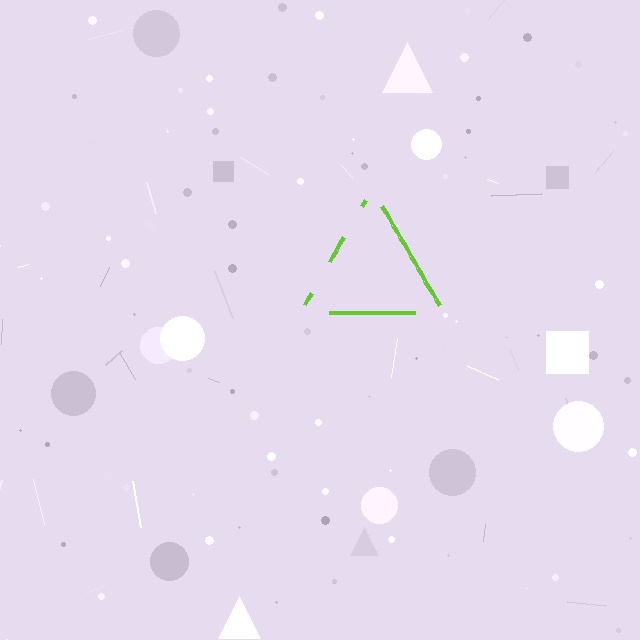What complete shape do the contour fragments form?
The contour fragments form a triangle.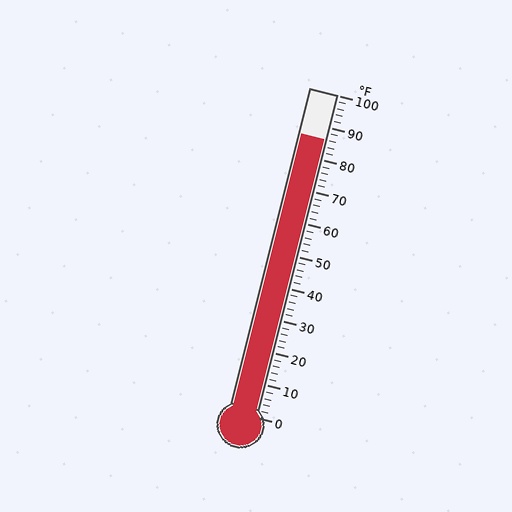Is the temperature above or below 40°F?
The temperature is above 40°F.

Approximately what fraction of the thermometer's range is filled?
The thermometer is filled to approximately 85% of its range.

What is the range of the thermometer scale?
The thermometer scale ranges from 0°F to 100°F.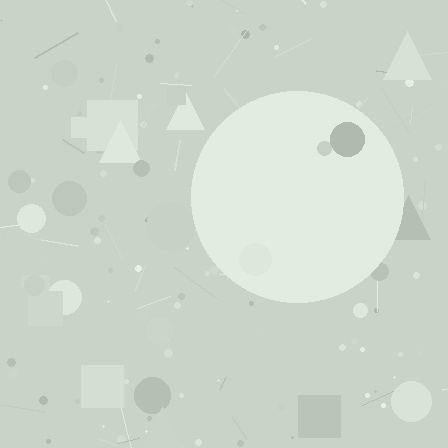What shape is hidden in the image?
A circle is hidden in the image.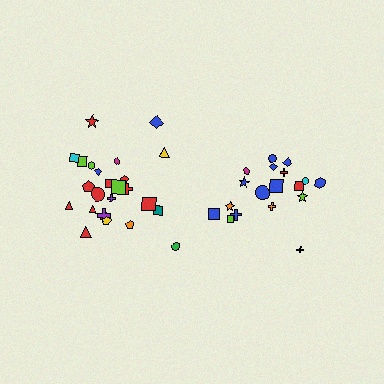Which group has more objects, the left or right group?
The left group.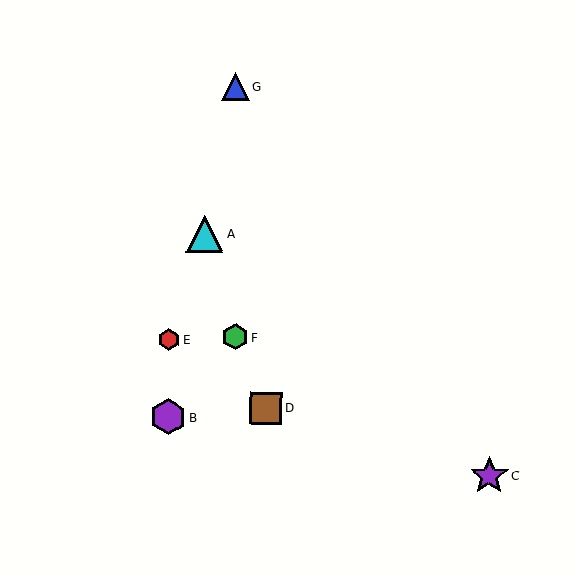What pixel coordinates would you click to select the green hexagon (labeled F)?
Click at (235, 337) to select the green hexagon F.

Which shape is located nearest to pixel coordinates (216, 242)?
The cyan triangle (labeled A) at (205, 234) is nearest to that location.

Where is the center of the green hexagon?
The center of the green hexagon is at (235, 337).